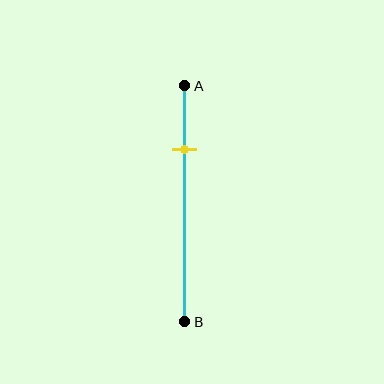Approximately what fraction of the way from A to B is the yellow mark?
The yellow mark is approximately 25% of the way from A to B.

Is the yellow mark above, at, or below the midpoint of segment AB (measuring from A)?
The yellow mark is above the midpoint of segment AB.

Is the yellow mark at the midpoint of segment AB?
No, the mark is at about 25% from A, not at the 50% midpoint.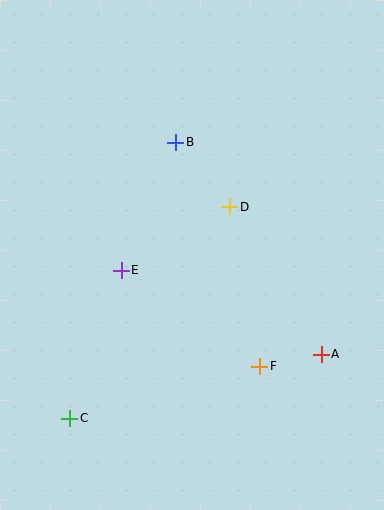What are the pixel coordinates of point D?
Point D is at (230, 207).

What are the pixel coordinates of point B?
Point B is at (176, 142).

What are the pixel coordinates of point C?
Point C is at (70, 418).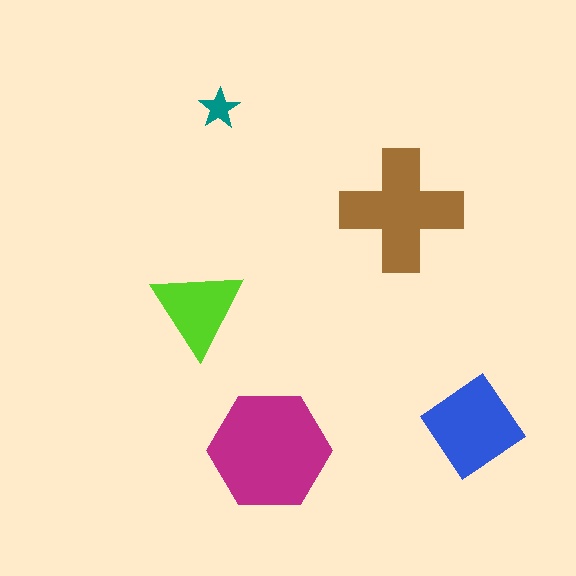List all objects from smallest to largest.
The teal star, the lime triangle, the blue diamond, the brown cross, the magenta hexagon.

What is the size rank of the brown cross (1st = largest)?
2nd.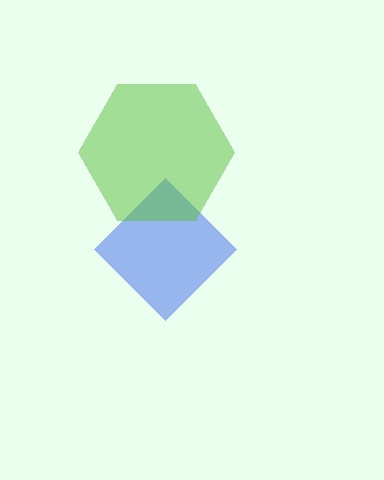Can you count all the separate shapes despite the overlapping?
Yes, there are 2 separate shapes.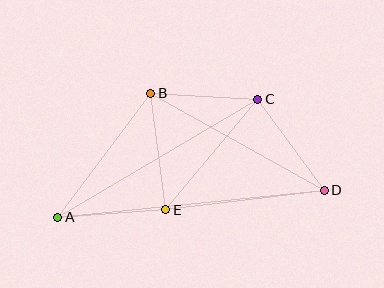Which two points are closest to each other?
Points B and C are closest to each other.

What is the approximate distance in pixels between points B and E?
The distance between B and E is approximately 117 pixels.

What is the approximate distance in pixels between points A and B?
The distance between A and B is approximately 155 pixels.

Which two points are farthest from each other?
Points A and D are farthest from each other.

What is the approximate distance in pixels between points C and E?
The distance between C and E is approximately 144 pixels.